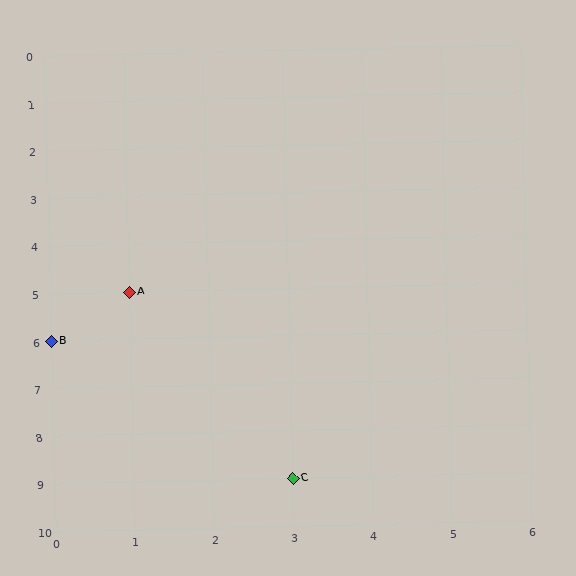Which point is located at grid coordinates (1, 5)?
Point A is at (1, 5).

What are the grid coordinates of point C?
Point C is at grid coordinates (3, 9).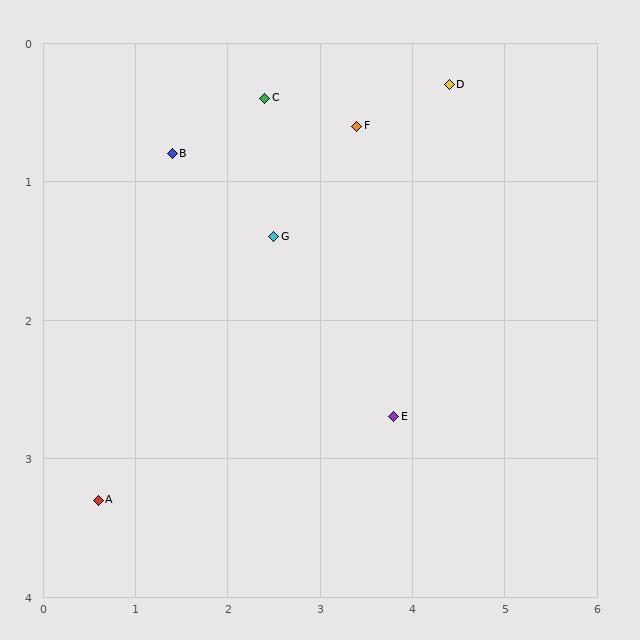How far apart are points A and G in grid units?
Points A and G are about 2.7 grid units apart.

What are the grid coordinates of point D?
Point D is at approximately (4.4, 0.3).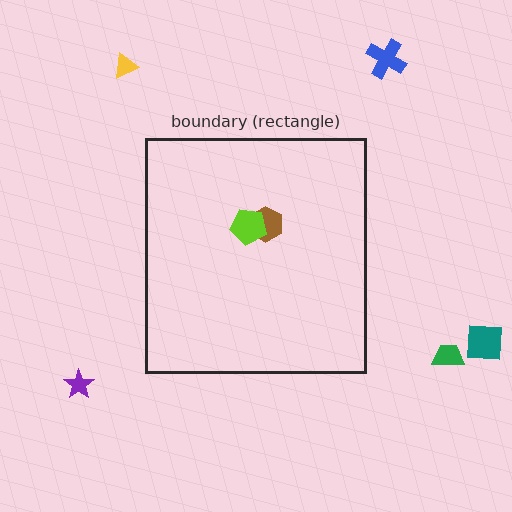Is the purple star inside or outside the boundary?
Outside.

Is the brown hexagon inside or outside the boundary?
Inside.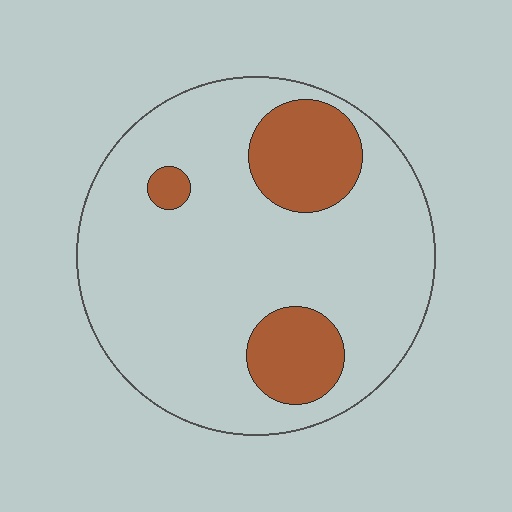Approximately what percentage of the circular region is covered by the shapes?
Approximately 20%.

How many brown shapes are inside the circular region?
3.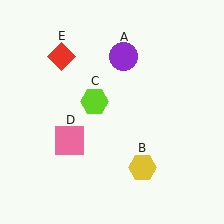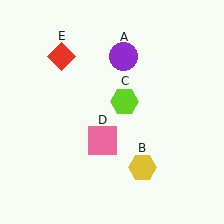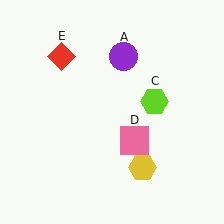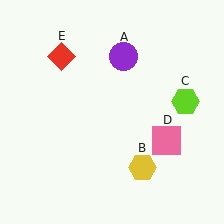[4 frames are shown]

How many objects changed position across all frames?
2 objects changed position: lime hexagon (object C), pink square (object D).